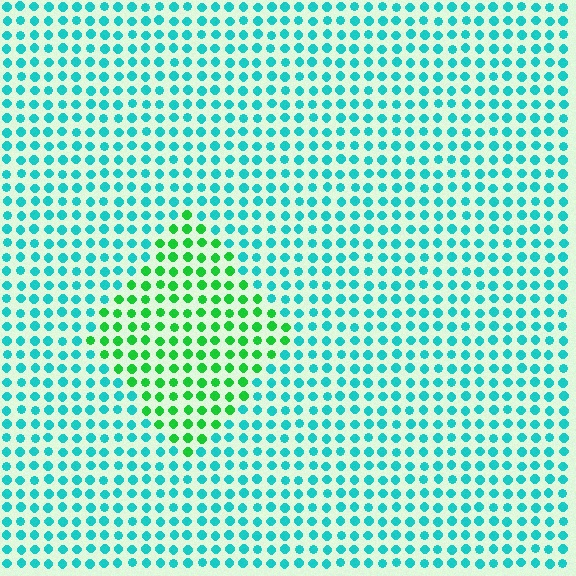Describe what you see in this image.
The image is filled with small cyan elements in a uniform arrangement. A diamond-shaped region is visible where the elements are tinted to a slightly different hue, forming a subtle color boundary.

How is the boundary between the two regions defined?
The boundary is defined purely by a slight shift in hue (about 49 degrees). Spacing, size, and orientation are identical on both sides.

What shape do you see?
I see a diamond.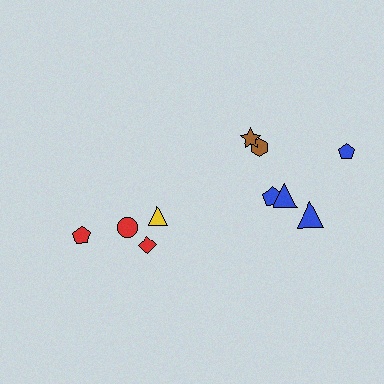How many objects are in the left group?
There are 4 objects.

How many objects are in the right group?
There are 6 objects.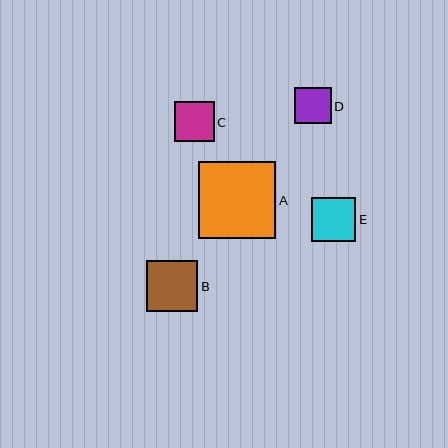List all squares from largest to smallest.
From largest to smallest: A, B, E, C, D.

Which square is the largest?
Square A is the largest with a size of approximately 78 pixels.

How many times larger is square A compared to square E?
Square A is approximately 1.8 times the size of square E.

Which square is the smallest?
Square D is the smallest with a size of approximately 37 pixels.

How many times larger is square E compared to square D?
Square E is approximately 1.2 times the size of square D.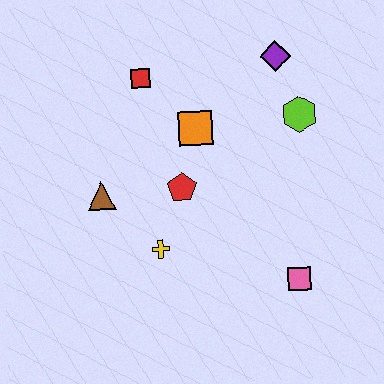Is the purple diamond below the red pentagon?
No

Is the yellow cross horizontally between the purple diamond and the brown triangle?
Yes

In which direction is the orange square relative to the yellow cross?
The orange square is above the yellow cross.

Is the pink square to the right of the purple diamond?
Yes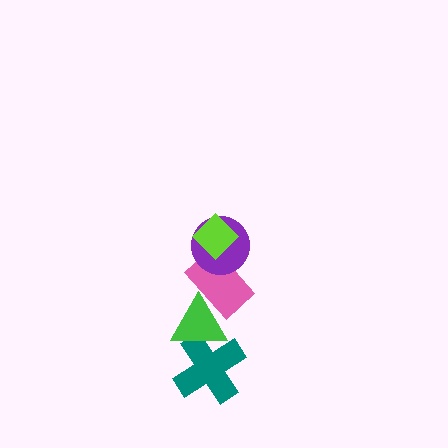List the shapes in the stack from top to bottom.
From top to bottom: the lime diamond, the purple circle, the pink rectangle, the green triangle, the teal cross.